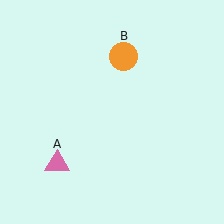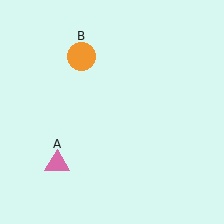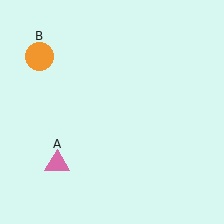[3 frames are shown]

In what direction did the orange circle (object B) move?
The orange circle (object B) moved left.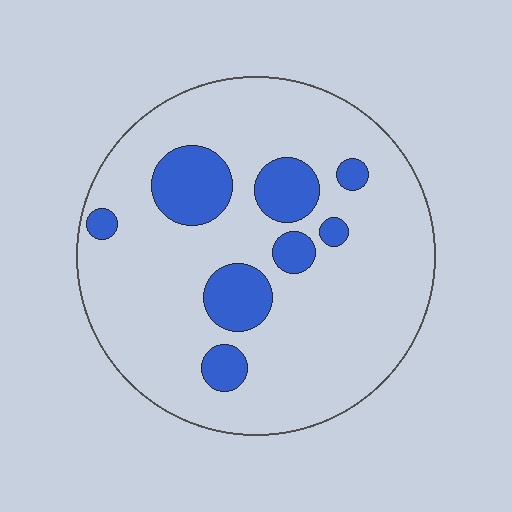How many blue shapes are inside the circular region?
8.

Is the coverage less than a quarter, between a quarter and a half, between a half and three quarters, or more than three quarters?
Less than a quarter.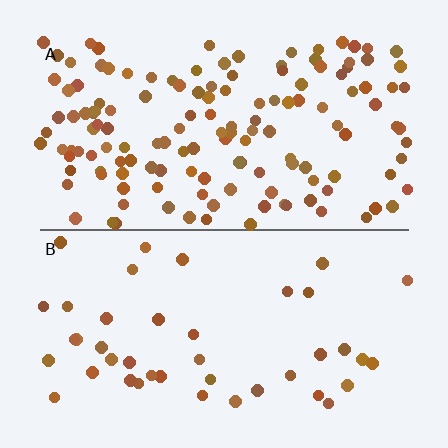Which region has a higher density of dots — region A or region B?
A (the top).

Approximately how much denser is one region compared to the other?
Approximately 3.3× — region A over region B.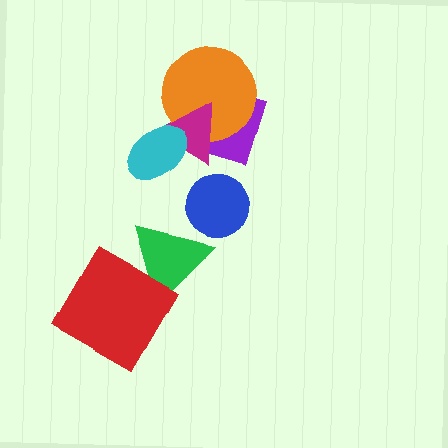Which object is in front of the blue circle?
The green triangle is in front of the blue circle.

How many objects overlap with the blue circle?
1 object overlaps with the blue circle.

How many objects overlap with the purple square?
2 objects overlap with the purple square.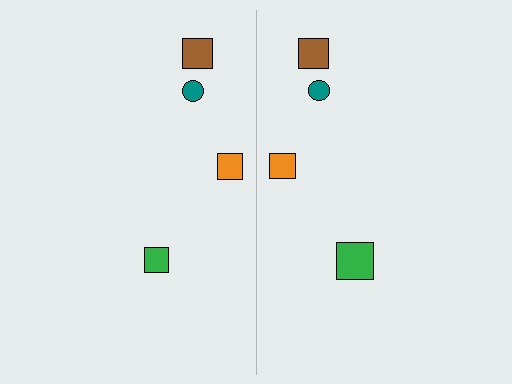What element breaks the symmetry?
The green square on the right side has a different size than its mirror counterpart.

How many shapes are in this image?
There are 8 shapes in this image.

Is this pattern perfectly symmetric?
No, the pattern is not perfectly symmetric. The green square on the right side has a different size than its mirror counterpart.